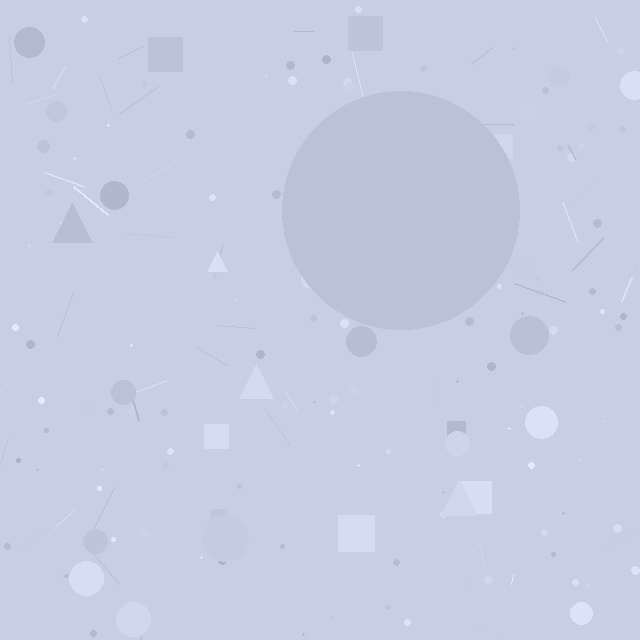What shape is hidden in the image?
A circle is hidden in the image.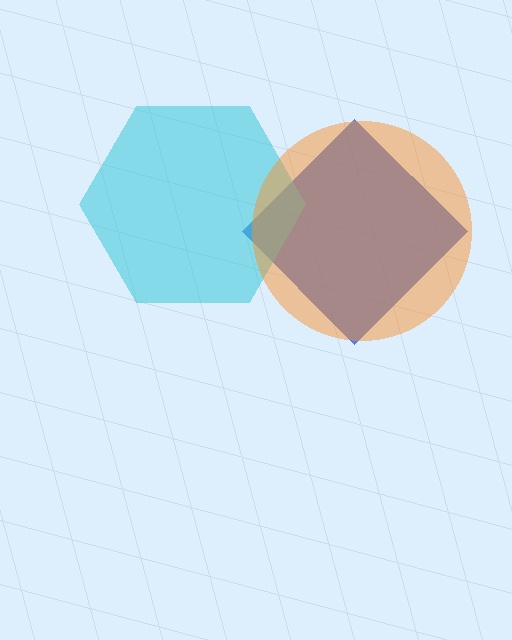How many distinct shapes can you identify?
There are 3 distinct shapes: a blue diamond, a cyan hexagon, an orange circle.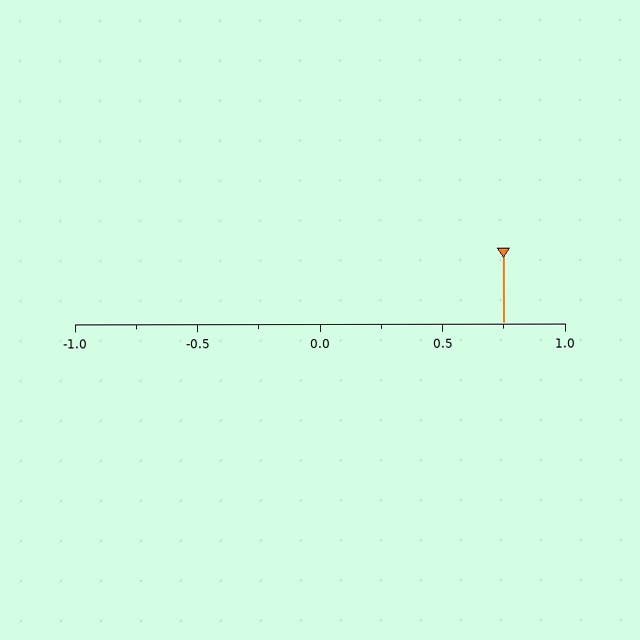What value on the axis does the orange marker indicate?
The marker indicates approximately 0.75.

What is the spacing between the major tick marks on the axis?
The major ticks are spaced 0.5 apart.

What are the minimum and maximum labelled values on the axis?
The axis runs from -1.0 to 1.0.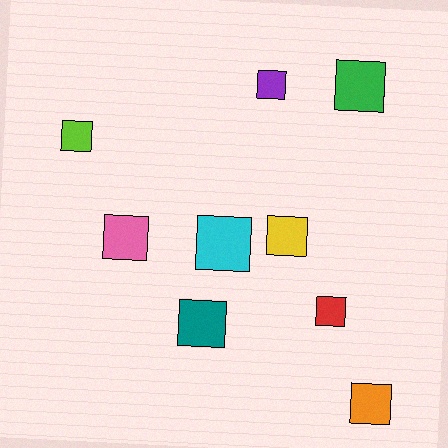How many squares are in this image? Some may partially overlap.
There are 9 squares.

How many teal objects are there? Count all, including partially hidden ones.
There is 1 teal object.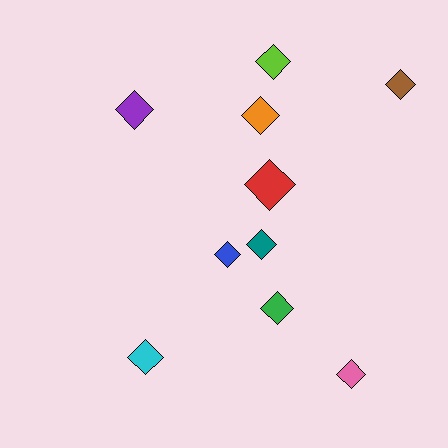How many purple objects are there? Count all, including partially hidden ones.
There is 1 purple object.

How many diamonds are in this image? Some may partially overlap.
There are 10 diamonds.